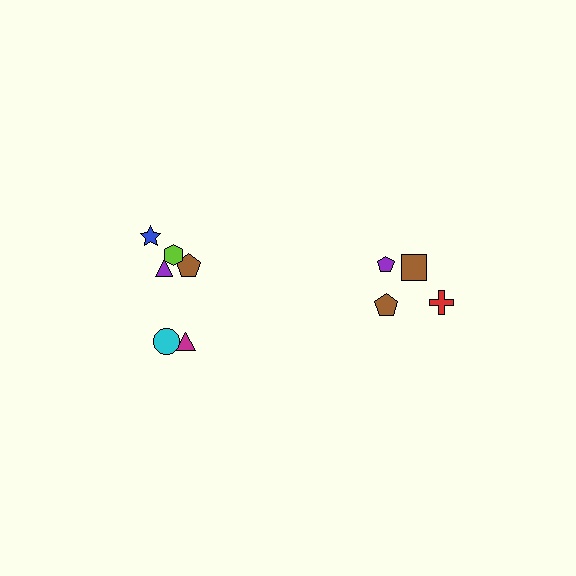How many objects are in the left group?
There are 6 objects.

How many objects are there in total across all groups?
There are 10 objects.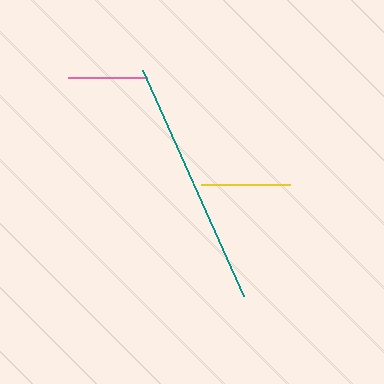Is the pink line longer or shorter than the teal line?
The teal line is longer than the pink line.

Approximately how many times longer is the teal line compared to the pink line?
The teal line is approximately 3.1 times the length of the pink line.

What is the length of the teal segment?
The teal segment is approximately 247 pixels long.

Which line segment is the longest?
The teal line is the longest at approximately 247 pixels.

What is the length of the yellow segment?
The yellow segment is approximately 89 pixels long.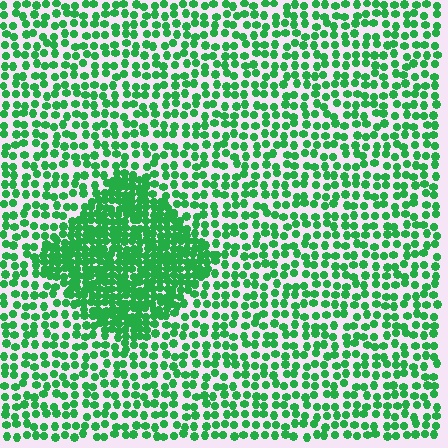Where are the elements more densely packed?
The elements are more densely packed inside the diamond boundary.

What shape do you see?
I see a diamond.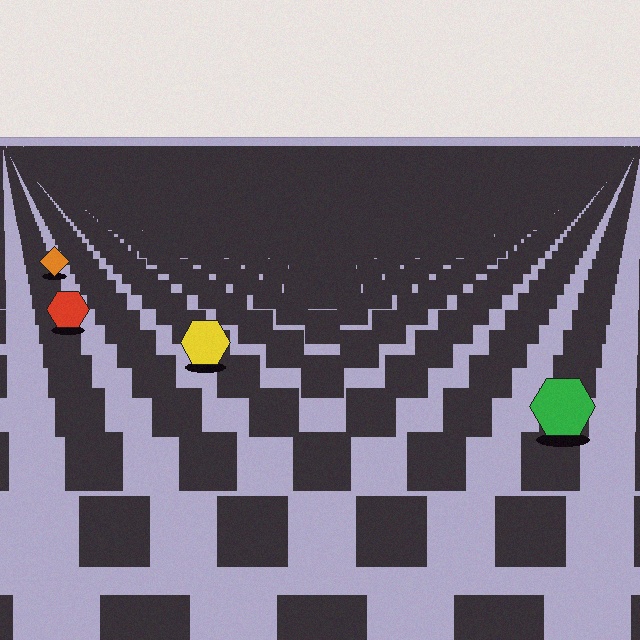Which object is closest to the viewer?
The green hexagon is closest. The texture marks near it are larger and more spread out.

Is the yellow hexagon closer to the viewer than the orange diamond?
Yes. The yellow hexagon is closer — you can tell from the texture gradient: the ground texture is coarser near it.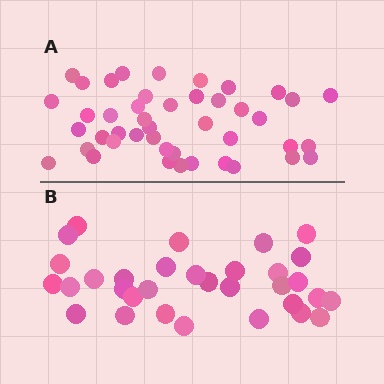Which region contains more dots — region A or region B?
Region A (the top region) has more dots.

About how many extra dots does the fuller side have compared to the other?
Region A has roughly 12 or so more dots than region B.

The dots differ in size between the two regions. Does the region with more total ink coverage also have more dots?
No. Region B has more total ink coverage because its dots are larger, but region A actually contains more individual dots. Total area can be misleading — the number of items is what matters here.